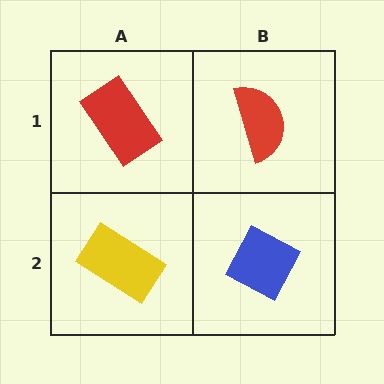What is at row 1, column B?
A red semicircle.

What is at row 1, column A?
A red rectangle.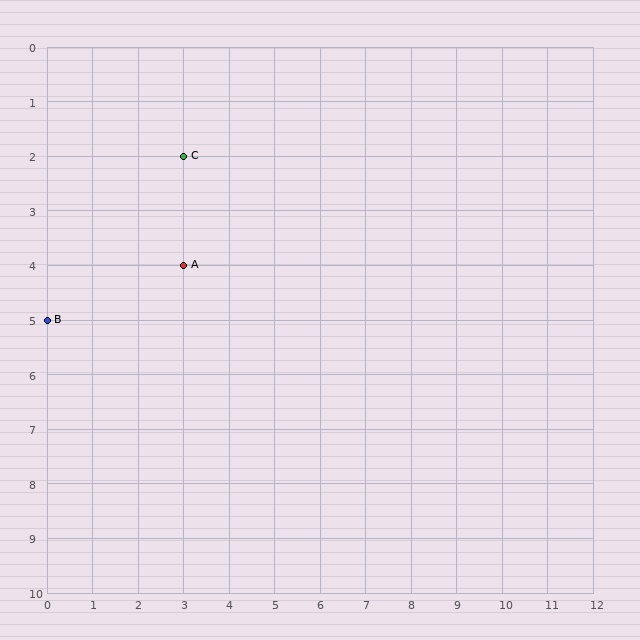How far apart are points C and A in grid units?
Points C and A are 2 rows apart.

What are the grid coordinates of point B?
Point B is at grid coordinates (0, 5).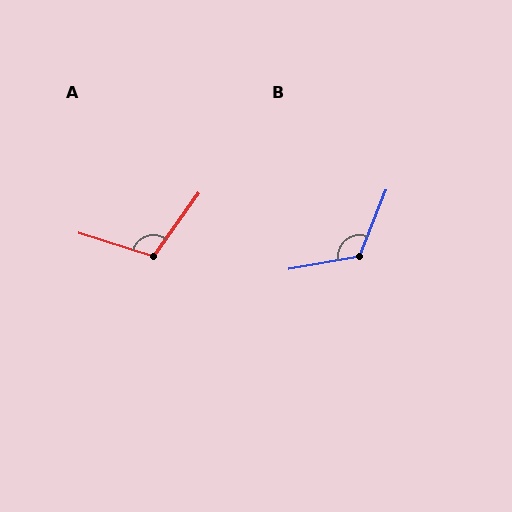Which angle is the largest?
B, at approximately 121 degrees.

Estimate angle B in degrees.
Approximately 121 degrees.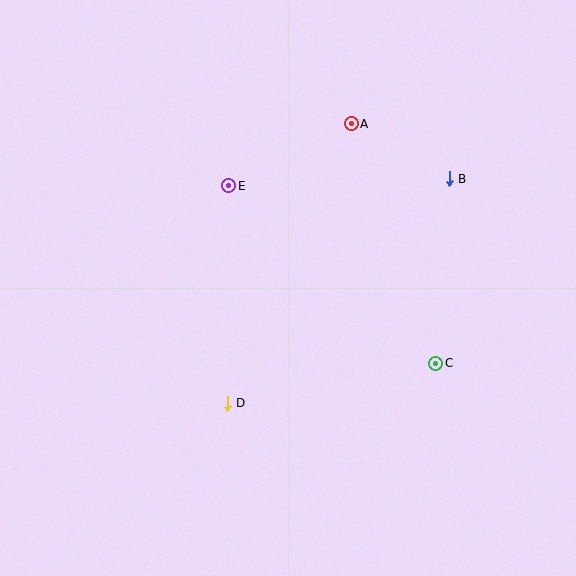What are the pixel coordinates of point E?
Point E is at (229, 186).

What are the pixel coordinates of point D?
Point D is at (227, 403).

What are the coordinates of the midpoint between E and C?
The midpoint between E and C is at (332, 275).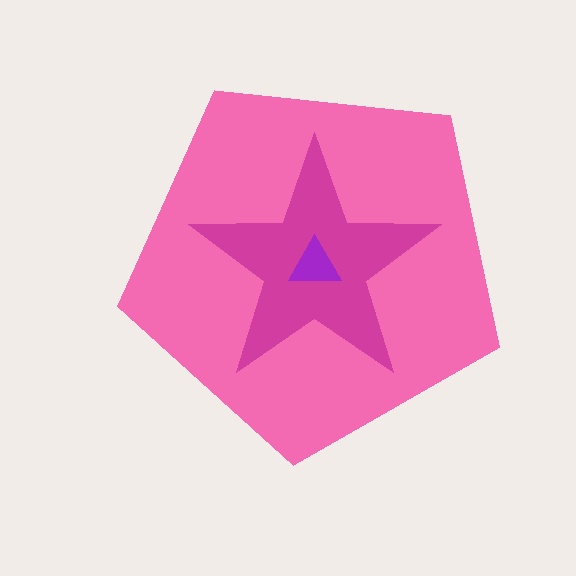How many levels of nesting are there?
3.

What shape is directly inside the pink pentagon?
The magenta star.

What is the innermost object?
The purple triangle.